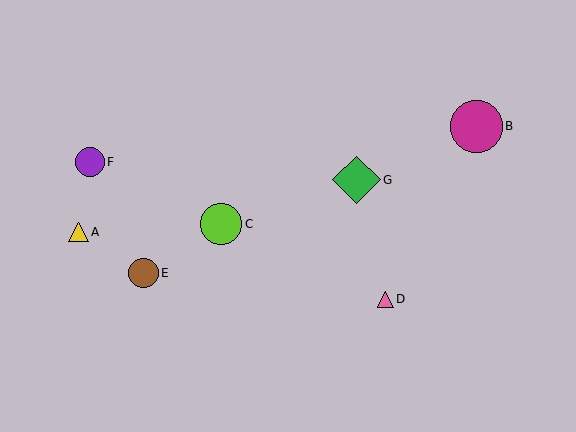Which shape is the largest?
The magenta circle (labeled B) is the largest.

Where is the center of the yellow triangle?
The center of the yellow triangle is at (78, 232).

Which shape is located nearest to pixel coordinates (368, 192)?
The green diamond (labeled G) at (357, 180) is nearest to that location.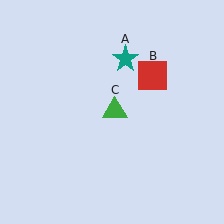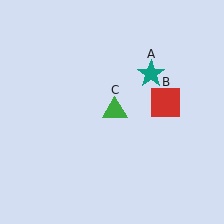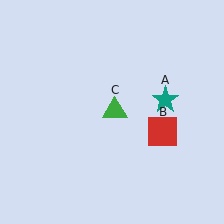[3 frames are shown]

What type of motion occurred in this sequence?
The teal star (object A), red square (object B) rotated clockwise around the center of the scene.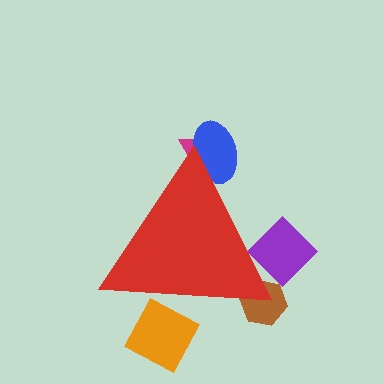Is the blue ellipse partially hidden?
Yes, the blue ellipse is partially hidden behind the red triangle.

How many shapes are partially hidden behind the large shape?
5 shapes are partially hidden.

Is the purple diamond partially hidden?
Yes, the purple diamond is partially hidden behind the red triangle.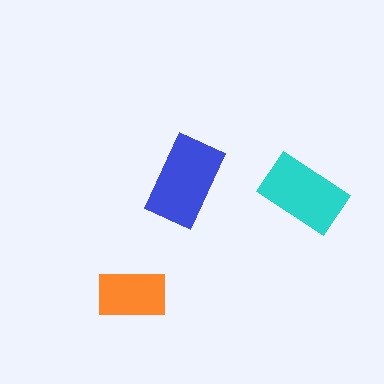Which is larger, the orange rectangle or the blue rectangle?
The blue one.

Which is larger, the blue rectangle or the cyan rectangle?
The blue one.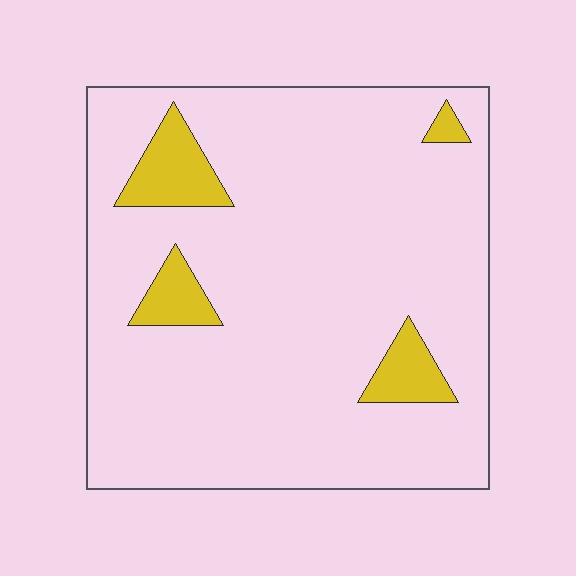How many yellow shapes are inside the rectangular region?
4.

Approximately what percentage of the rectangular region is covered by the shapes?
Approximately 10%.